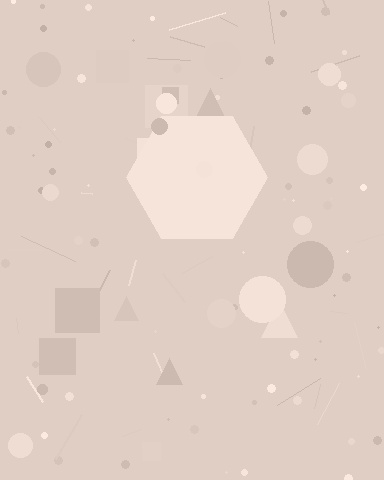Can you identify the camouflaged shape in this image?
The camouflaged shape is a hexagon.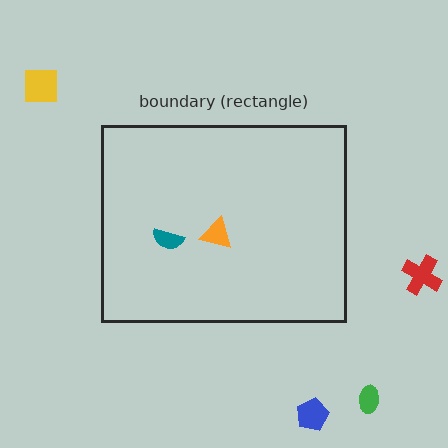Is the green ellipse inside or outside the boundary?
Outside.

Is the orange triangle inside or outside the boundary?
Inside.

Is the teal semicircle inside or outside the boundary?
Inside.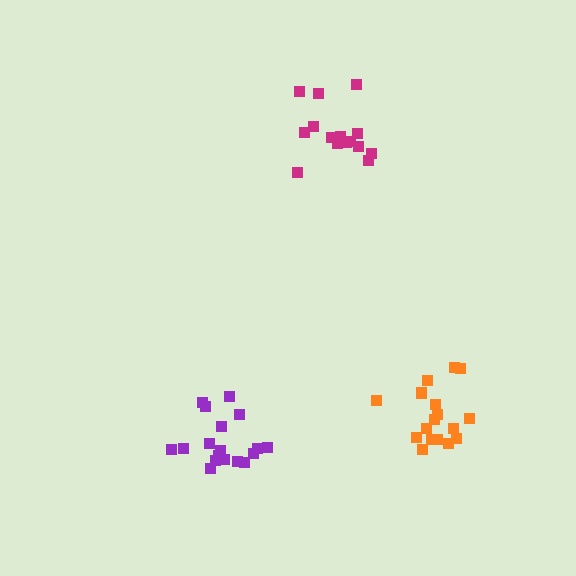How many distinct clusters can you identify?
There are 3 distinct clusters.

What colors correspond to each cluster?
The clusters are colored: magenta, orange, purple.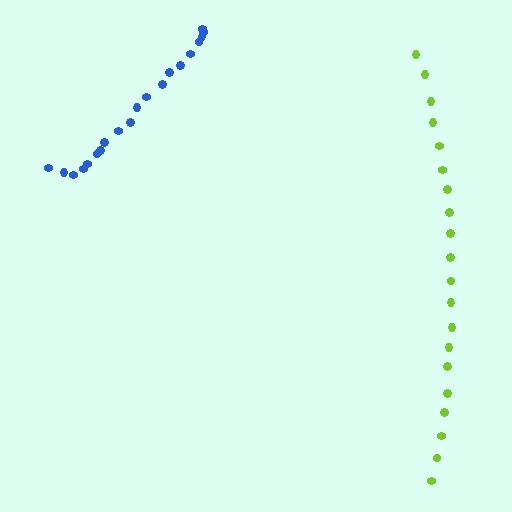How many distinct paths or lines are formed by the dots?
There are 2 distinct paths.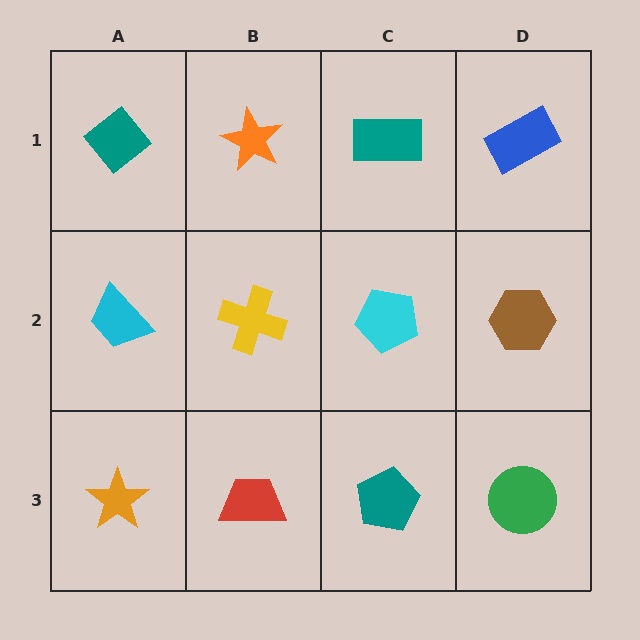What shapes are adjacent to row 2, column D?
A blue rectangle (row 1, column D), a green circle (row 3, column D), a cyan pentagon (row 2, column C).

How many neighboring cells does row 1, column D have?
2.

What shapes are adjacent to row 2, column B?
An orange star (row 1, column B), a red trapezoid (row 3, column B), a cyan trapezoid (row 2, column A), a cyan pentagon (row 2, column C).